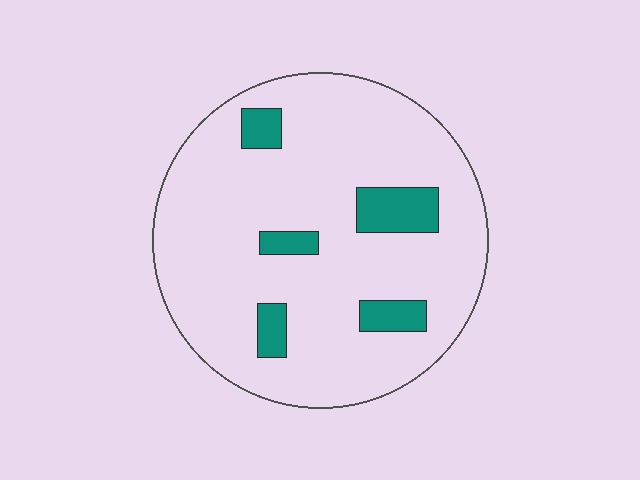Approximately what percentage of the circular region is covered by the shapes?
Approximately 10%.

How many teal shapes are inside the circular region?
5.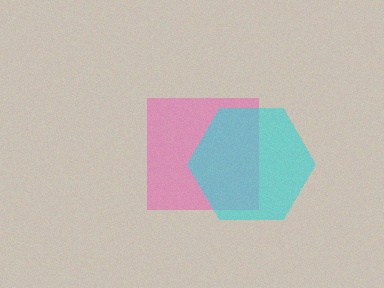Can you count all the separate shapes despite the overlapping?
Yes, there are 2 separate shapes.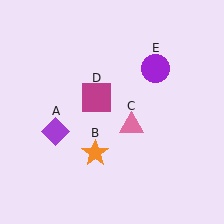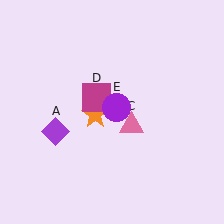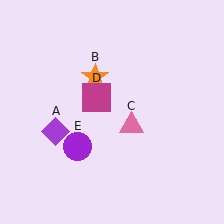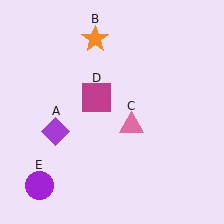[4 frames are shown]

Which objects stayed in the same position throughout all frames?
Purple diamond (object A) and pink triangle (object C) and magenta square (object D) remained stationary.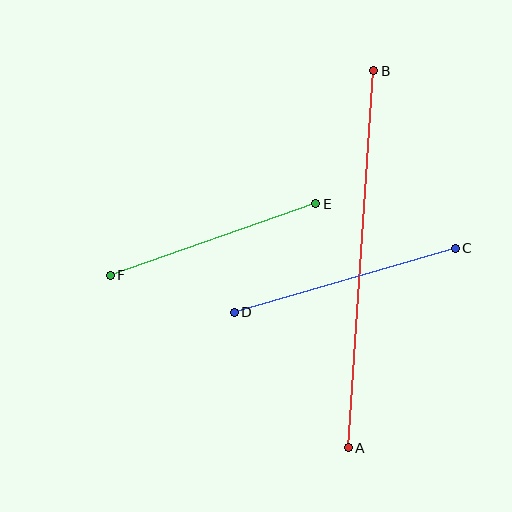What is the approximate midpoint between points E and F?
The midpoint is at approximately (213, 240) pixels.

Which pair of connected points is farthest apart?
Points A and B are farthest apart.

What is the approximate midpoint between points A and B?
The midpoint is at approximately (361, 259) pixels.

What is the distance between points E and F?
The distance is approximately 218 pixels.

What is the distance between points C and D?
The distance is approximately 230 pixels.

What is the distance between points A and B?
The distance is approximately 378 pixels.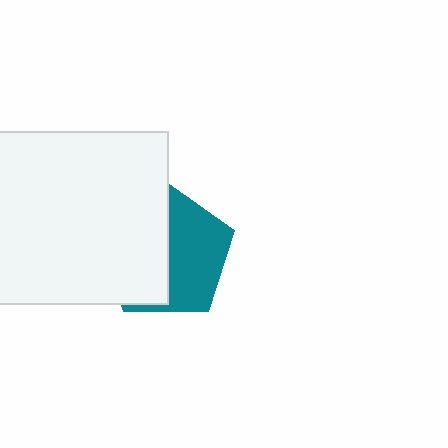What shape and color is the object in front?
The object in front is a white square.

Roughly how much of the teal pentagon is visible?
About half of it is visible (roughly 49%).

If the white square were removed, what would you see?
You would see the complete teal pentagon.